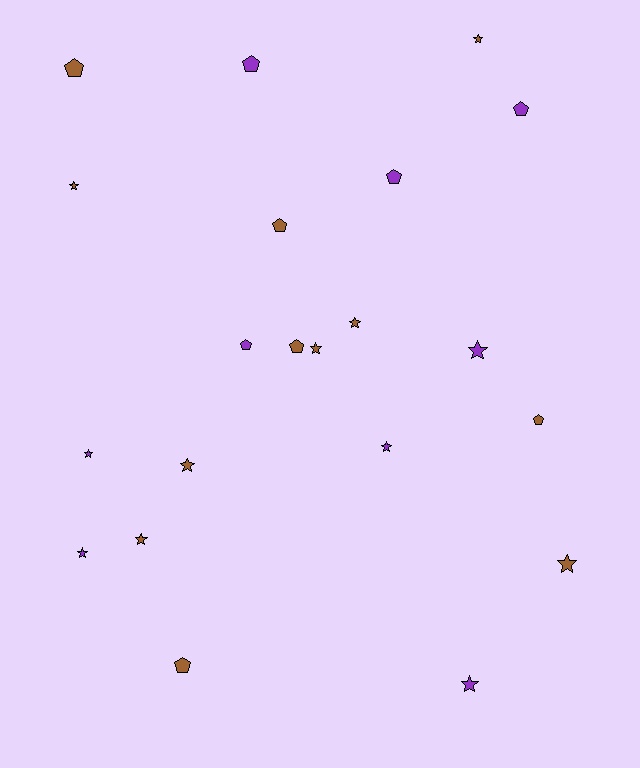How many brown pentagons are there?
There are 5 brown pentagons.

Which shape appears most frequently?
Star, with 12 objects.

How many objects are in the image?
There are 21 objects.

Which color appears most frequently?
Brown, with 12 objects.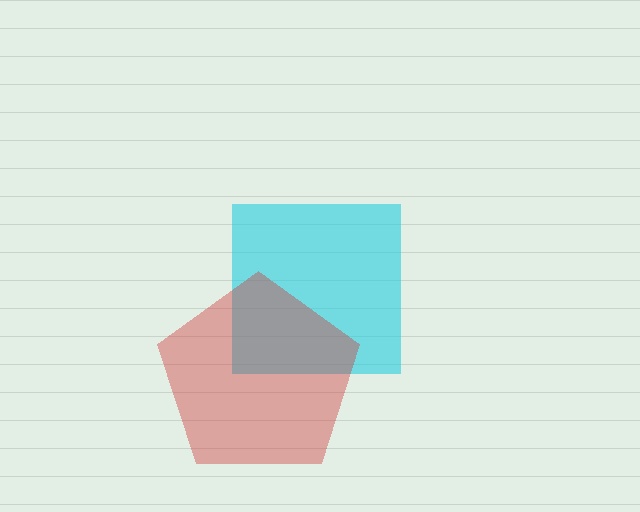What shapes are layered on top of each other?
The layered shapes are: a cyan square, a red pentagon.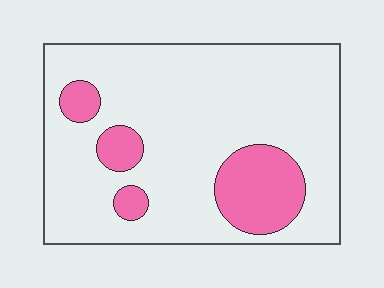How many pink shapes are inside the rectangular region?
4.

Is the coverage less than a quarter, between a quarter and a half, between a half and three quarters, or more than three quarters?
Less than a quarter.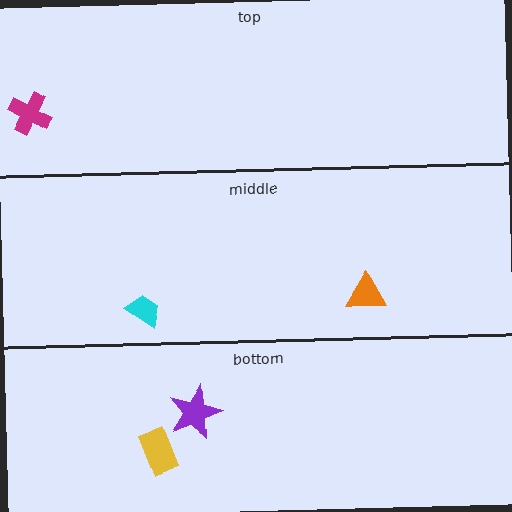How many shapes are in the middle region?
2.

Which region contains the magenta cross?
The top region.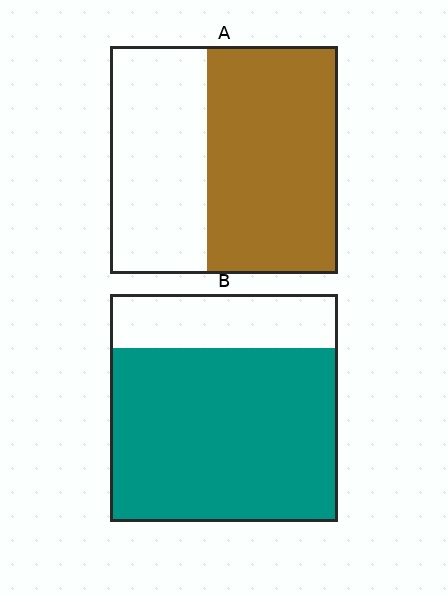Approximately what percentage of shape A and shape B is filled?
A is approximately 55% and B is approximately 75%.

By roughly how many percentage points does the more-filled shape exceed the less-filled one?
By roughly 20 percentage points (B over A).